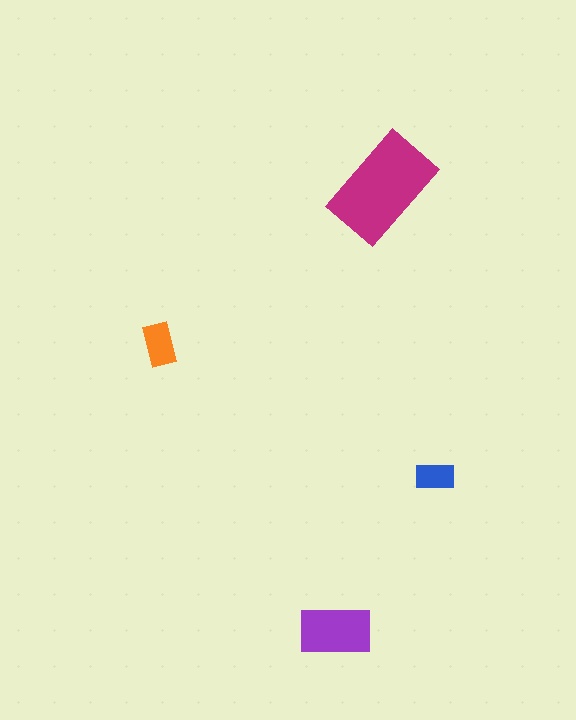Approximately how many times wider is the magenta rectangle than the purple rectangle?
About 1.5 times wider.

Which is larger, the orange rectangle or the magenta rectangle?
The magenta one.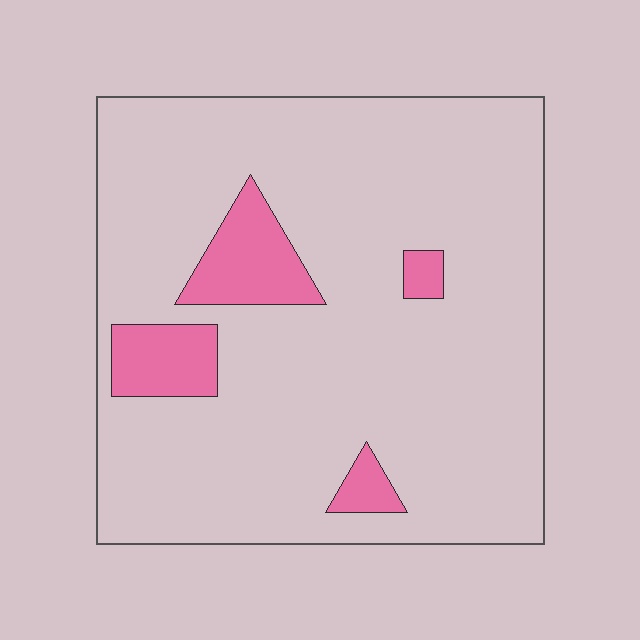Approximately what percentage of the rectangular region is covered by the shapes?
Approximately 10%.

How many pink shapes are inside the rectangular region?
4.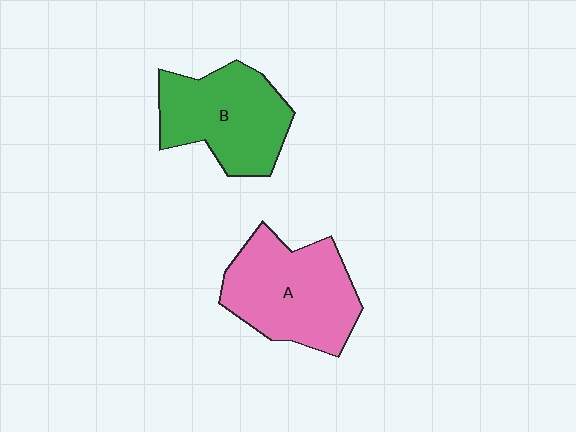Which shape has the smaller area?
Shape B (green).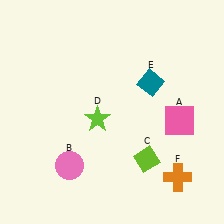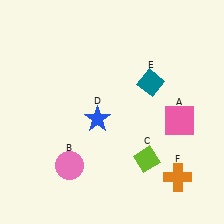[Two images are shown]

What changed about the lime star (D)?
In Image 1, D is lime. In Image 2, it changed to blue.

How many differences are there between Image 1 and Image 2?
There is 1 difference between the two images.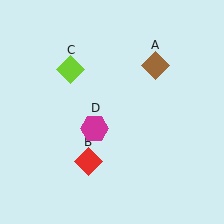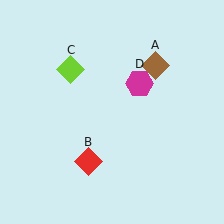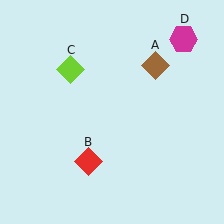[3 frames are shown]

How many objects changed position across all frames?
1 object changed position: magenta hexagon (object D).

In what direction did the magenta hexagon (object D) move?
The magenta hexagon (object D) moved up and to the right.